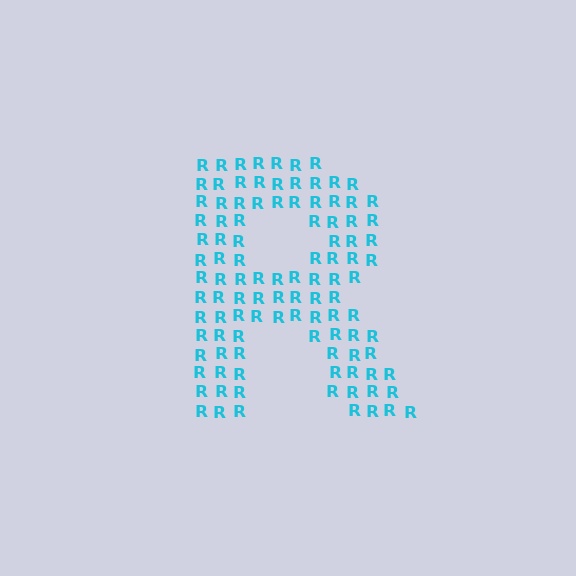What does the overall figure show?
The overall figure shows the letter R.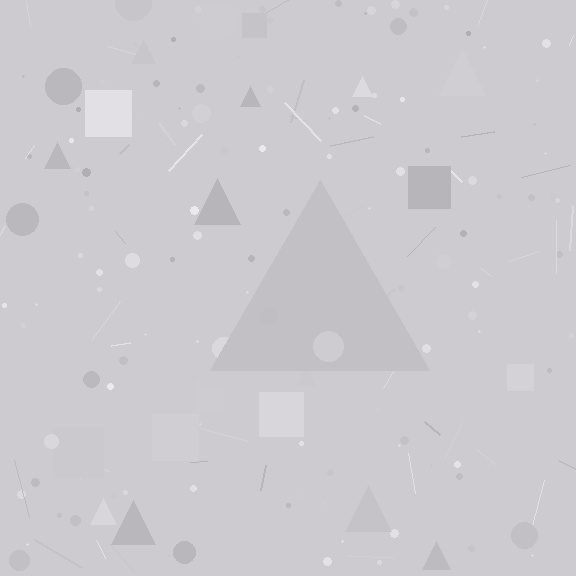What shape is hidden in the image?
A triangle is hidden in the image.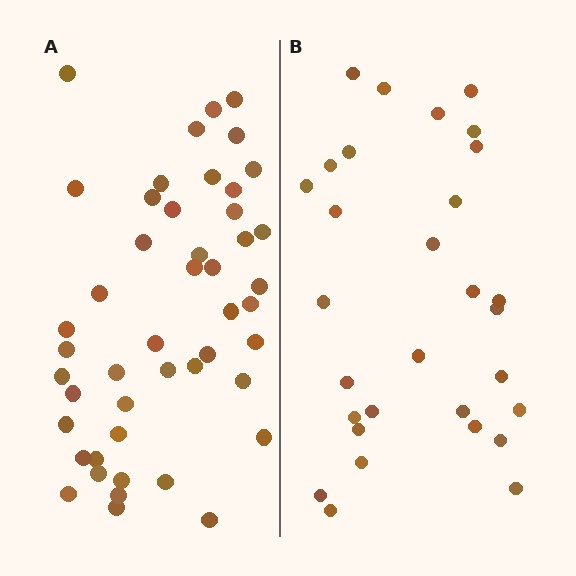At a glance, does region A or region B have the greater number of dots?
Region A (the left region) has more dots.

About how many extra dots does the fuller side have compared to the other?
Region A has approximately 15 more dots than region B.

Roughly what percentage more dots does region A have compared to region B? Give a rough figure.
About 55% more.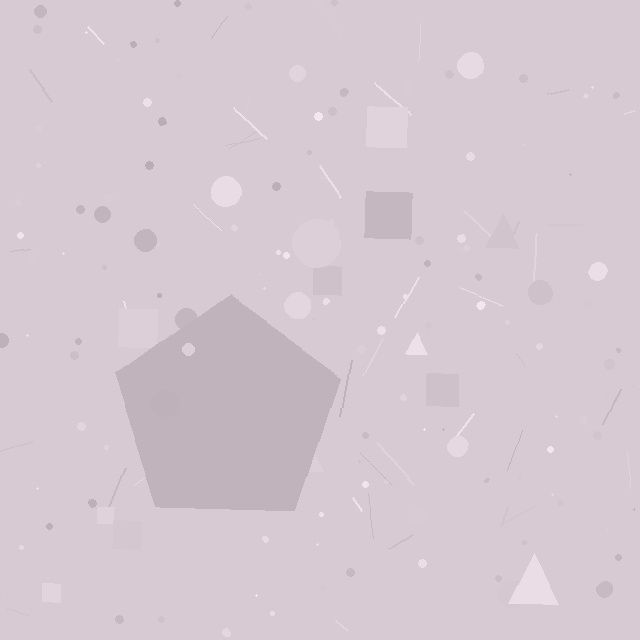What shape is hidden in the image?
A pentagon is hidden in the image.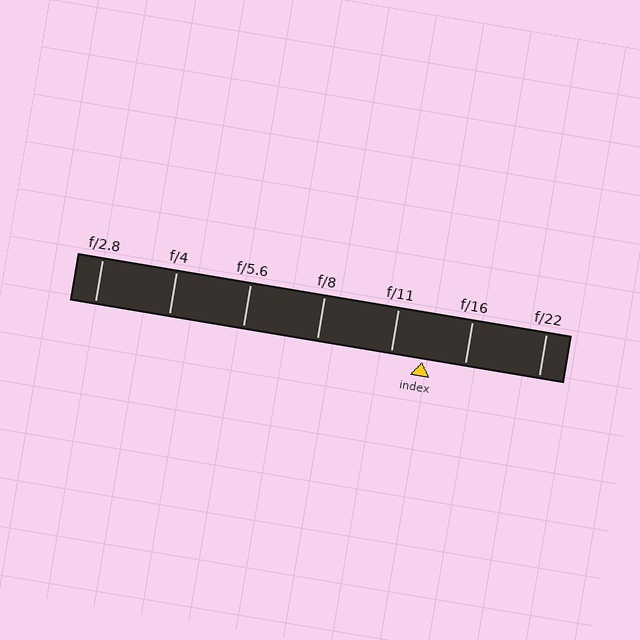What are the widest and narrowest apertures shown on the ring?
The widest aperture shown is f/2.8 and the narrowest is f/22.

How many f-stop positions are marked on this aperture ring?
There are 7 f-stop positions marked.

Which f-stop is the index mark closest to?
The index mark is closest to f/11.